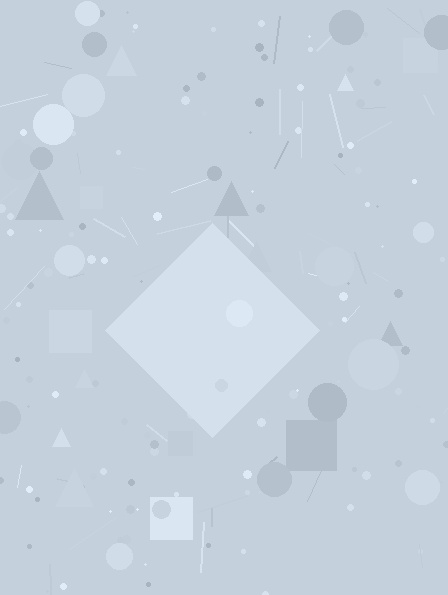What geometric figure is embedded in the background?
A diamond is embedded in the background.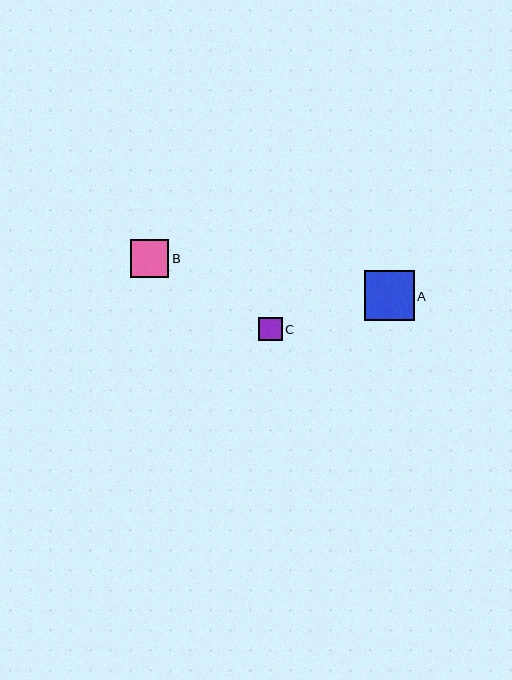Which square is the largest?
Square A is the largest with a size of approximately 50 pixels.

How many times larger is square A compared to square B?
Square A is approximately 1.3 times the size of square B.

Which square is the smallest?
Square C is the smallest with a size of approximately 23 pixels.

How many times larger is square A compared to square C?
Square A is approximately 2.1 times the size of square C.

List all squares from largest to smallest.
From largest to smallest: A, B, C.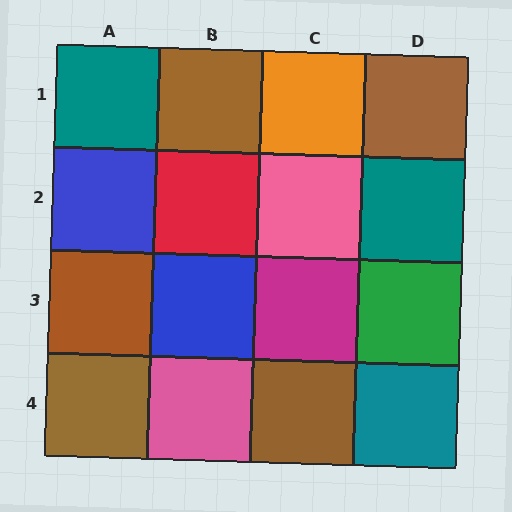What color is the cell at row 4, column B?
Pink.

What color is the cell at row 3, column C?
Magenta.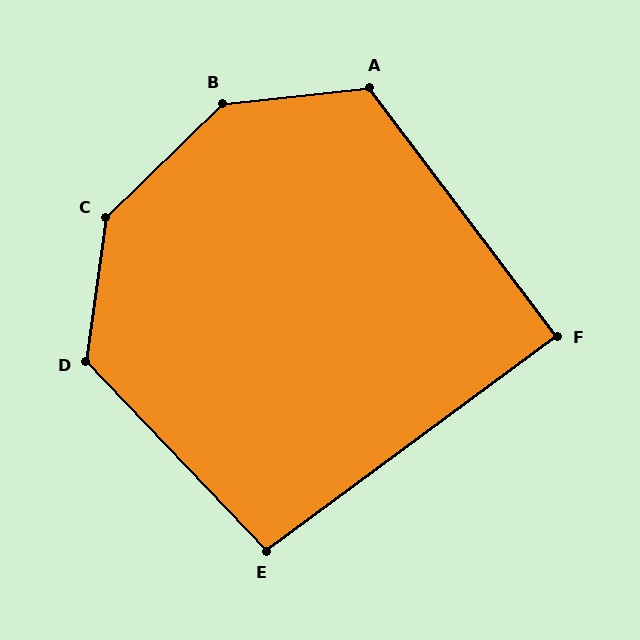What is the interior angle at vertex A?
Approximately 121 degrees (obtuse).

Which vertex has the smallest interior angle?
F, at approximately 90 degrees.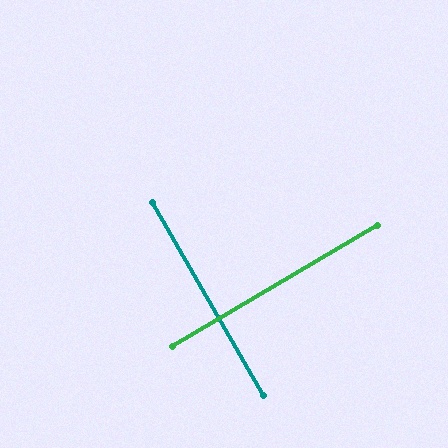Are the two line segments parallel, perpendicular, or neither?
Perpendicular — they meet at approximately 89°.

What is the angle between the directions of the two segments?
Approximately 89 degrees.